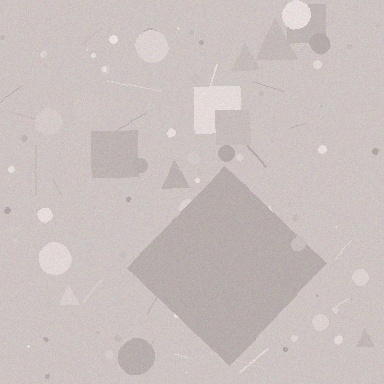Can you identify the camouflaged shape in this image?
The camouflaged shape is a diamond.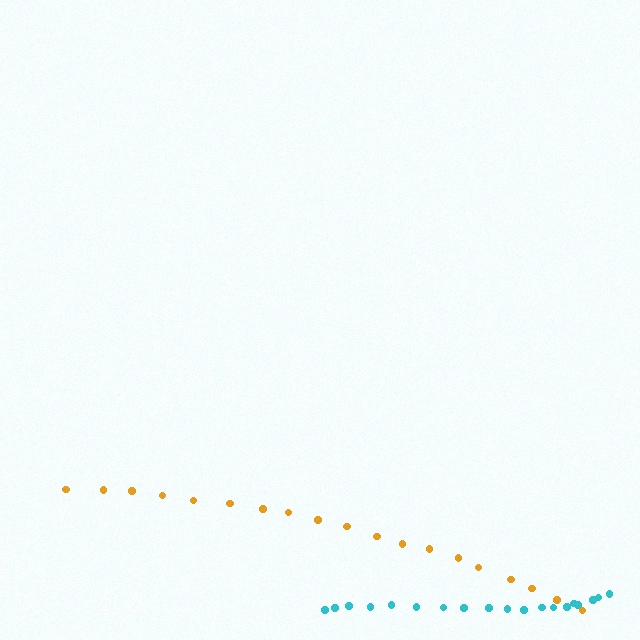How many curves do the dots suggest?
There are 2 distinct paths.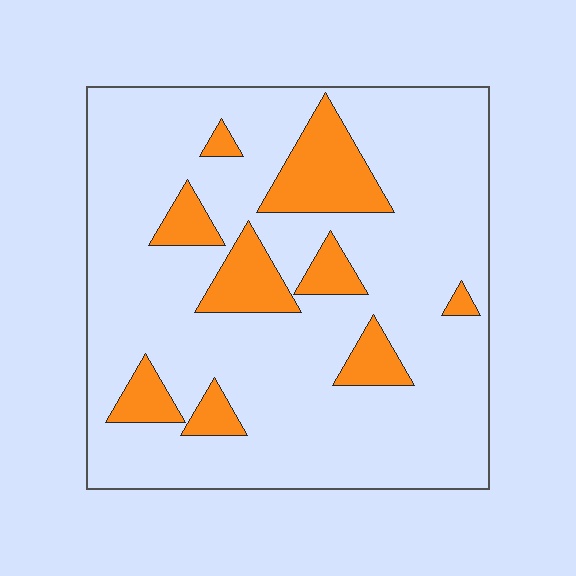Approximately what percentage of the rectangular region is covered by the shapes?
Approximately 15%.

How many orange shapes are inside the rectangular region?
9.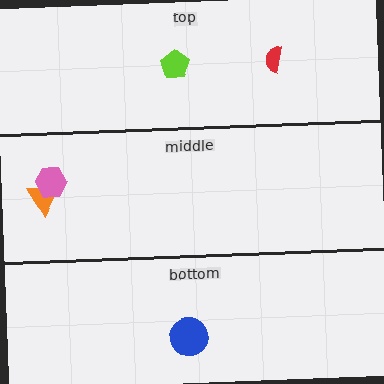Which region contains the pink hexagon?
The middle region.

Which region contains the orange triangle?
The middle region.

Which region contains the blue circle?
The bottom region.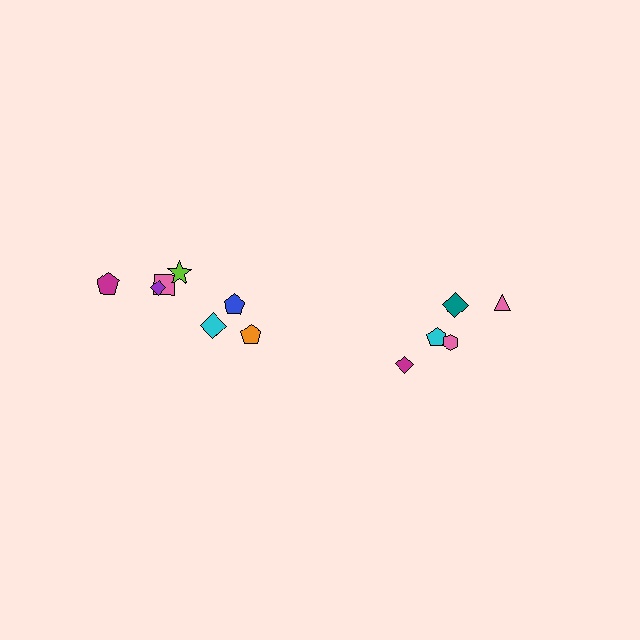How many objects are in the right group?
There are 5 objects.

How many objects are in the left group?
There are 7 objects.